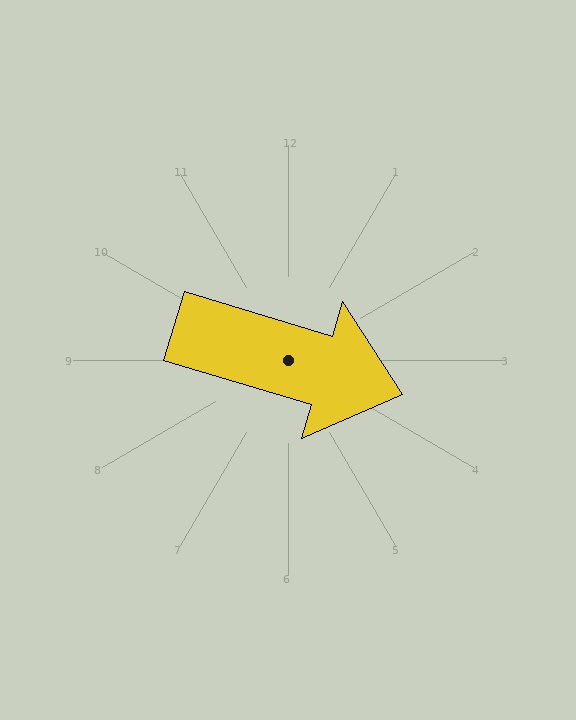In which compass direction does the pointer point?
East.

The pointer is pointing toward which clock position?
Roughly 4 o'clock.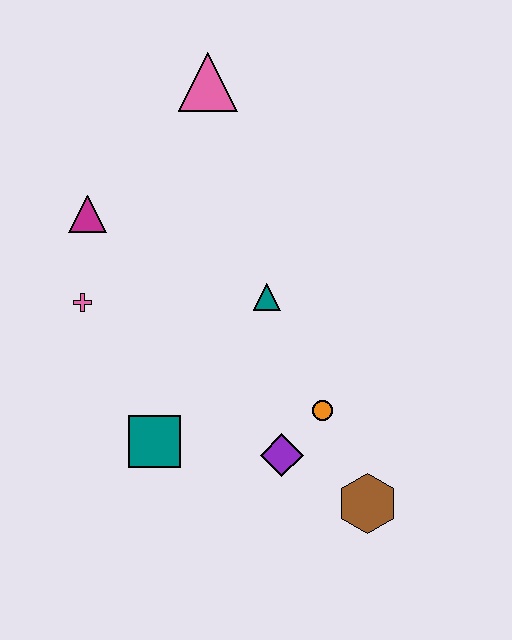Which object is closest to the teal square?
The purple diamond is closest to the teal square.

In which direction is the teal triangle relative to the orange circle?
The teal triangle is above the orange circle.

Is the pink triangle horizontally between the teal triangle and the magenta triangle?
Yes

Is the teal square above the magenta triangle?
No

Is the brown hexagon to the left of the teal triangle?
No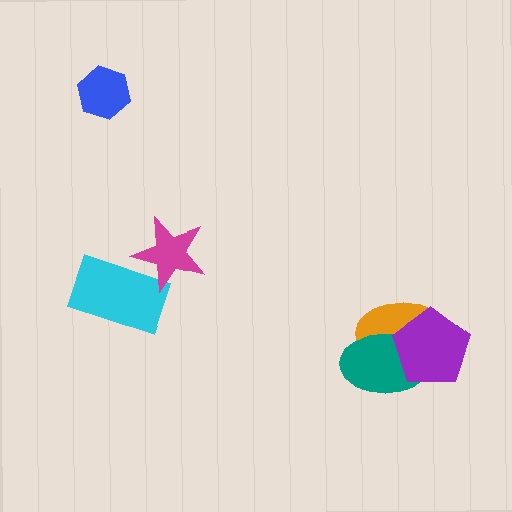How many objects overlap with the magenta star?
1 object overlaps with the magenta star.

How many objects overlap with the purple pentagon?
2 objects overlap with the purple pentagon.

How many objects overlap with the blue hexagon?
0 objects overlap with the blue hexagon.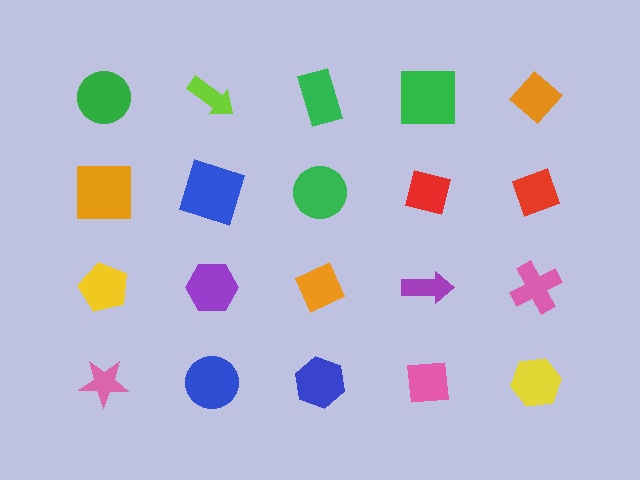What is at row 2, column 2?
A blue square.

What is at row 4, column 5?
A yellow hexagon.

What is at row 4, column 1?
A pink star.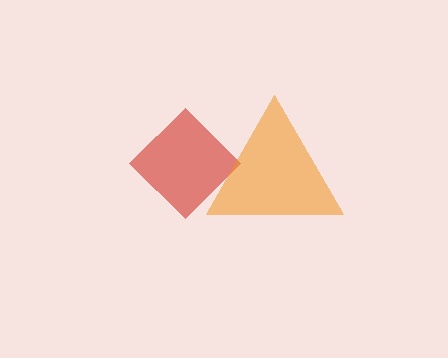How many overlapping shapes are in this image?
There are 2 overlapping shapes in the image.